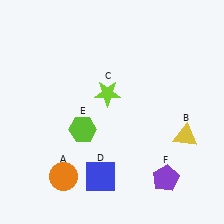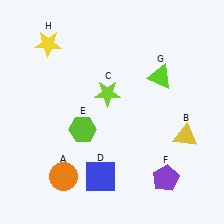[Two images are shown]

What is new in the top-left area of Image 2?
A yellow star (H) was added in the top-left area of Image 2.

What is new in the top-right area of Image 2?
A lime triangle (G) was added in the top-right area of Image 2.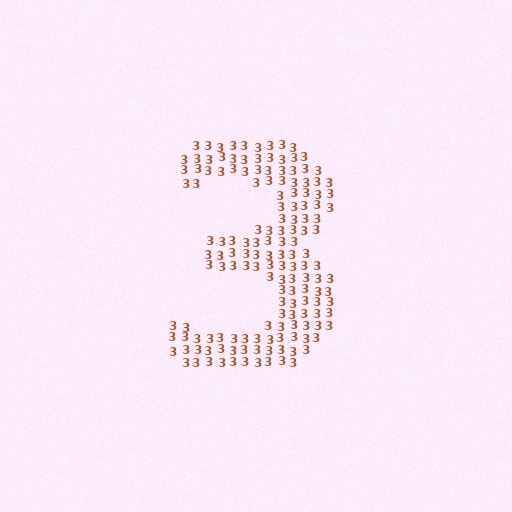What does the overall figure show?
The overall figure shows the digit 3.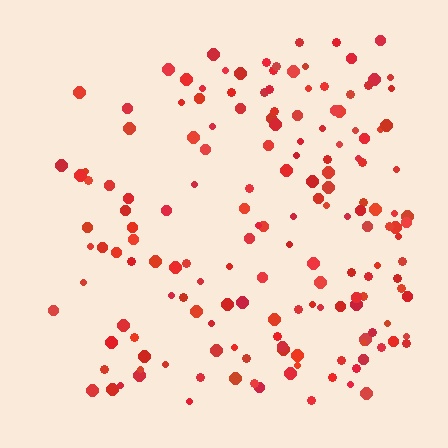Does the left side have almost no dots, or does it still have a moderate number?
Still a moderate number, just noticeably fewer than the right.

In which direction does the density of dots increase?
From left to right, with the right side densest.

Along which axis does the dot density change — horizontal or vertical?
Horizontal.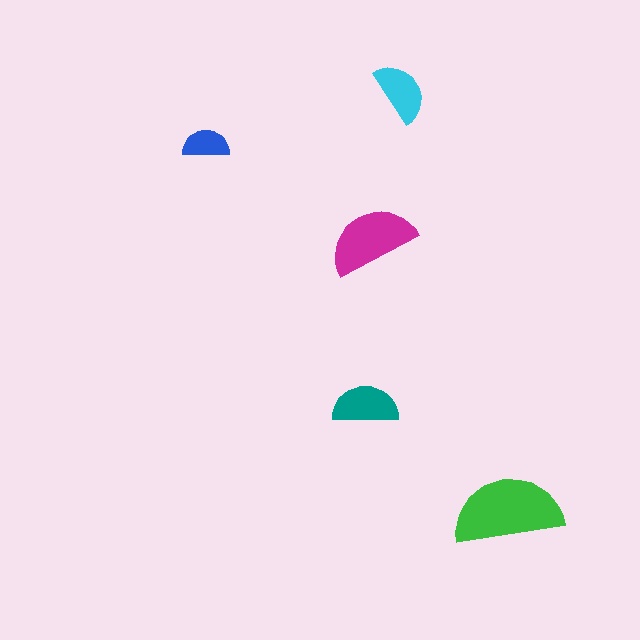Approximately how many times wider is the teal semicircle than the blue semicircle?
About 1.5 times wider.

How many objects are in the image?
There are 5 objects in the image.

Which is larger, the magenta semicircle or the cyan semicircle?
The magenta one.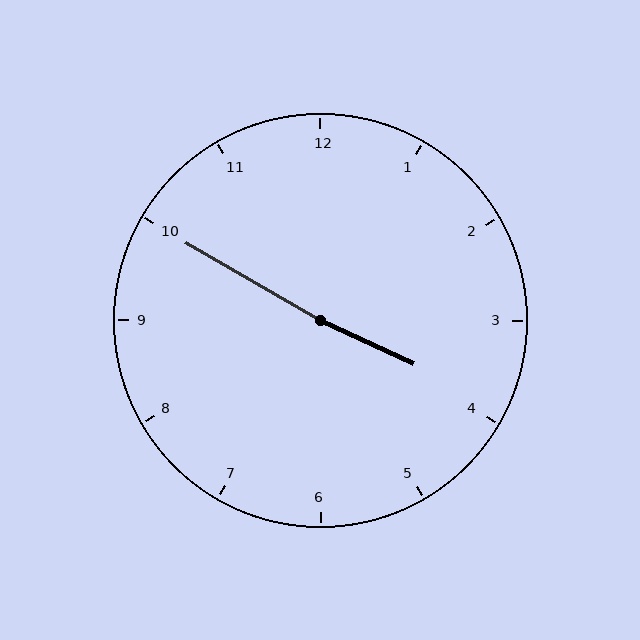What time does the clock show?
3:50.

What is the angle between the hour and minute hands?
Approximately 175 degrees.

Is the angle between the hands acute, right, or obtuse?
It is obtuse.